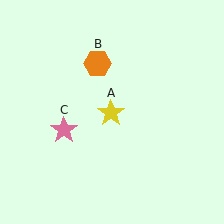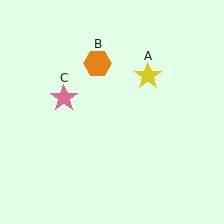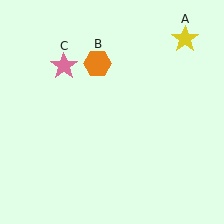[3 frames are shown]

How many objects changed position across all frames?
2 objects changed position: yellow star (object A), pink star (object C).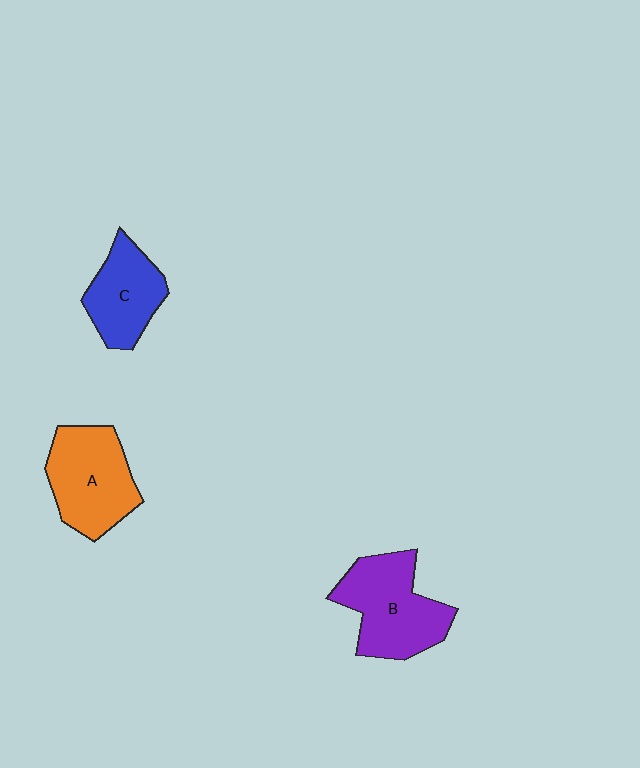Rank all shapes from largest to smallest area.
From largest to smallest: B (purple), A (orange), C (blue).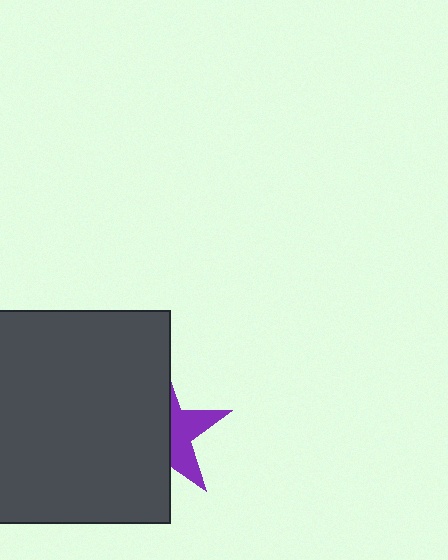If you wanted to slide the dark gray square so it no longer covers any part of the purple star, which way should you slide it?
Slide it left — that is the most direct way to separate the two shapes.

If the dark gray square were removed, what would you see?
You would see the complete purple star.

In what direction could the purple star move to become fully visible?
The purple star could move right. That would shift it out from behind the dark gray square entirely.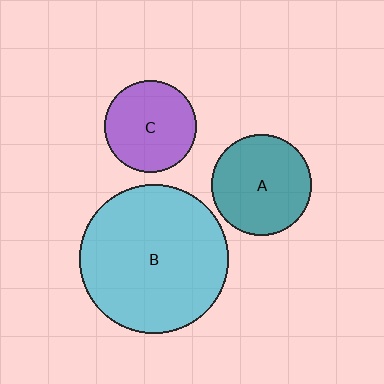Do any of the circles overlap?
No, none of the circles overlap.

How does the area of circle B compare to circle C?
Approximately 2.6 times.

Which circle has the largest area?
Circle B (cyan).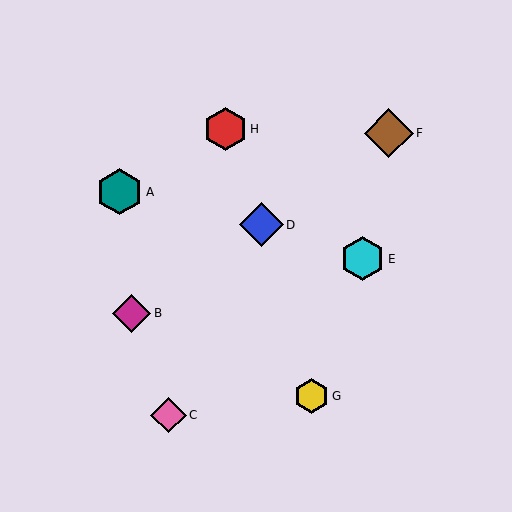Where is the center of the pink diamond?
The center of the pink diamond is at (168, 415).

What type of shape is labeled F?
Shape F is a brown diamond.